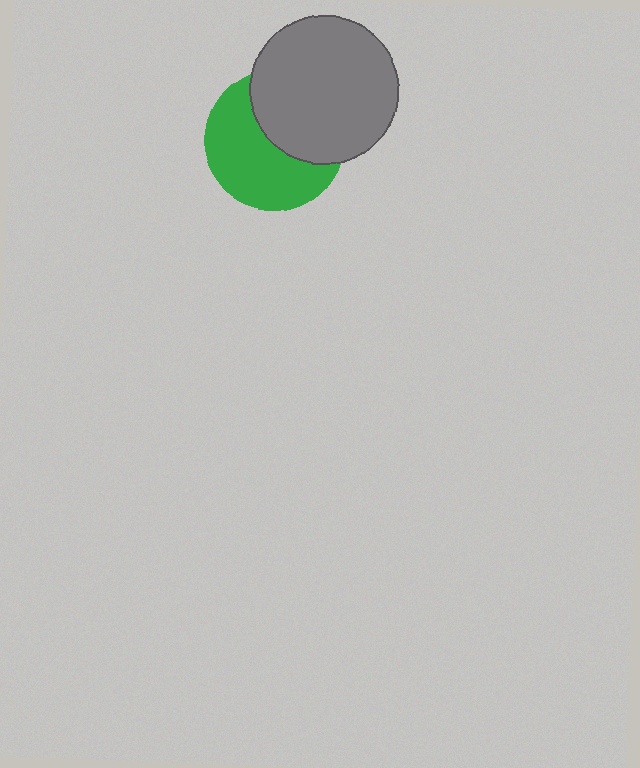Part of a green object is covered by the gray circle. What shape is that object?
It is a circle.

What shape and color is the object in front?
The object in front is a gray circle.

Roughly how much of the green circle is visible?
About half of it is visible (roughly 57%).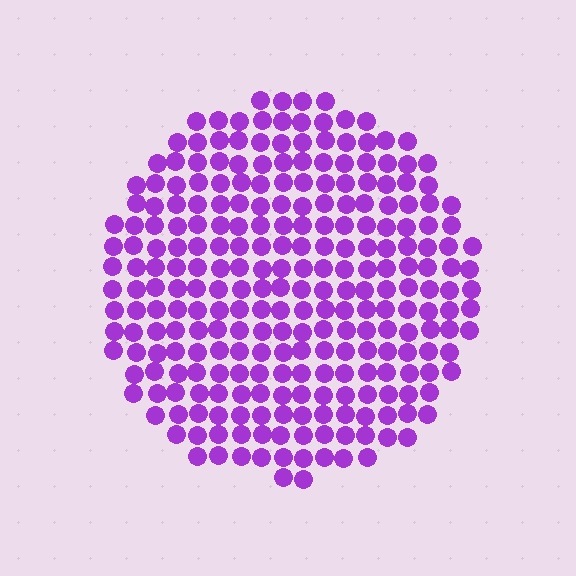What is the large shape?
The large shape is a circle.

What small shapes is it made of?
It is made of small circles.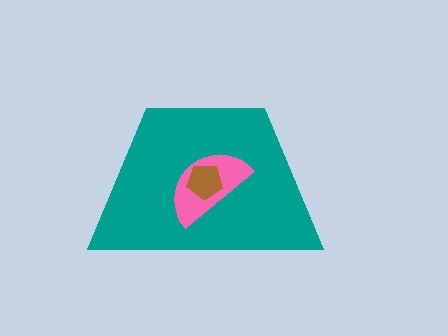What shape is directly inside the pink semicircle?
The brown pentagon.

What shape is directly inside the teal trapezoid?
The pink semicircle.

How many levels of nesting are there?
3.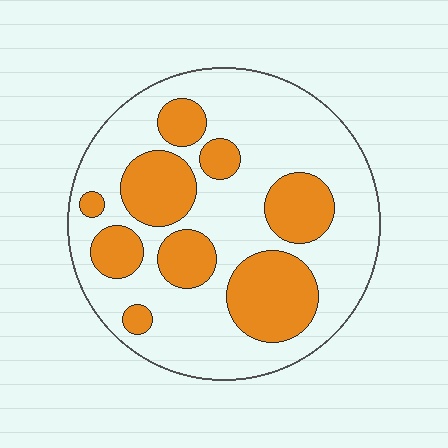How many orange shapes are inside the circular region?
9.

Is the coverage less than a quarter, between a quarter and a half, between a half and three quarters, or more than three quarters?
Between a quarter and a half.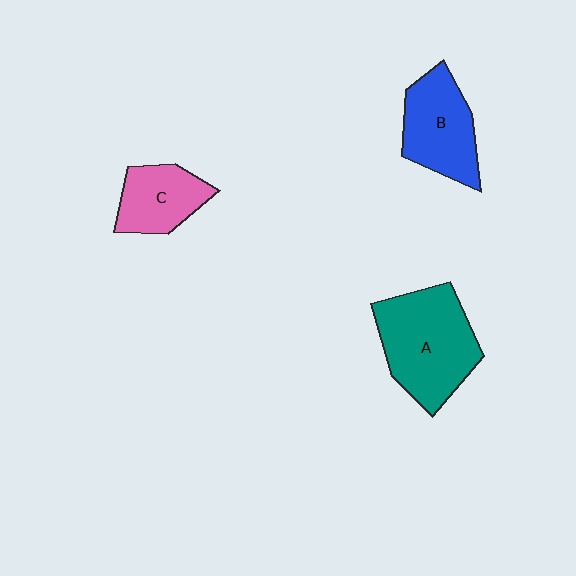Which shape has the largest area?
Shape A (teal).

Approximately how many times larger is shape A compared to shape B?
Approximately 1.4 times.